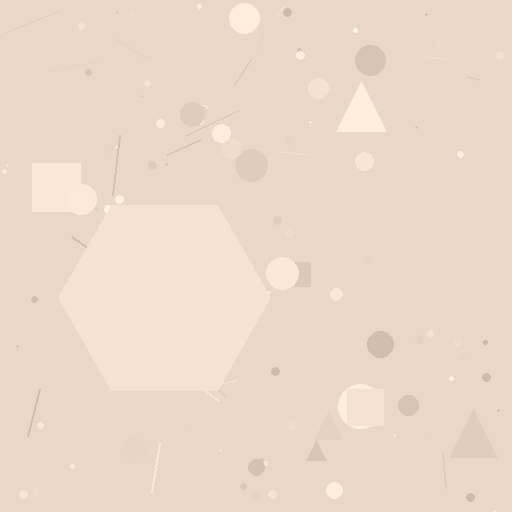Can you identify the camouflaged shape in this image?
The camouflaged shape is a hexagon.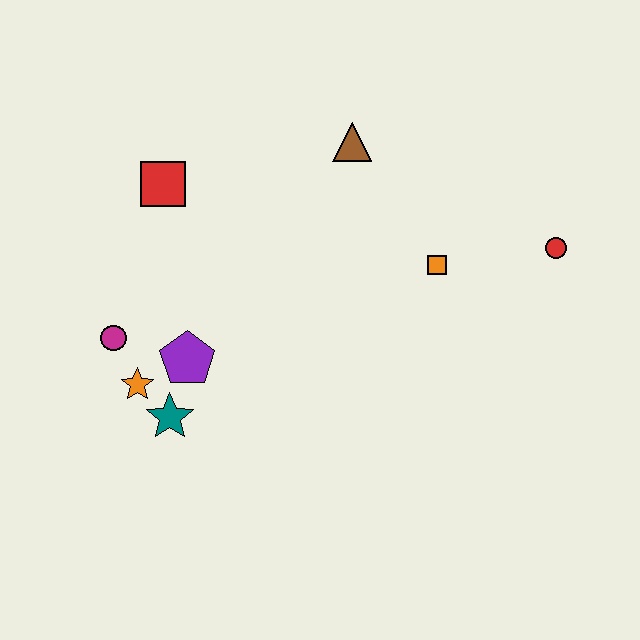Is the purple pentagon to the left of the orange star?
No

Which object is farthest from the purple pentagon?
The red circle is farthest from the purple pentagon.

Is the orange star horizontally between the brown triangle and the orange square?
No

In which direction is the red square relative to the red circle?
The red square is to the left of the red circle.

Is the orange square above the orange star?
Yes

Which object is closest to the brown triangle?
The orange square is closest to the brown triangle.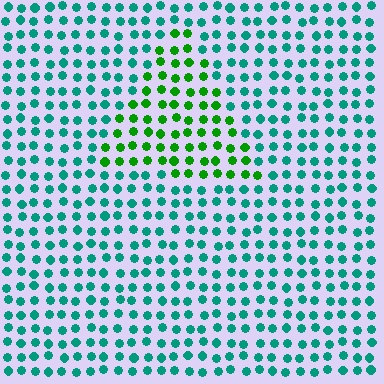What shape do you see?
I see a triangle.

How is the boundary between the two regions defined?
The boundary is defined purely by a slight shift in hue (about 49 degrees). Spacing, size, and orientation are identical on both sides.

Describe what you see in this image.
The image is filled with small teal elements in a uniform arrangement. A triangle-shaped region is visible where the elements are tinted to a slightly different hue, forming a subtle color boundary.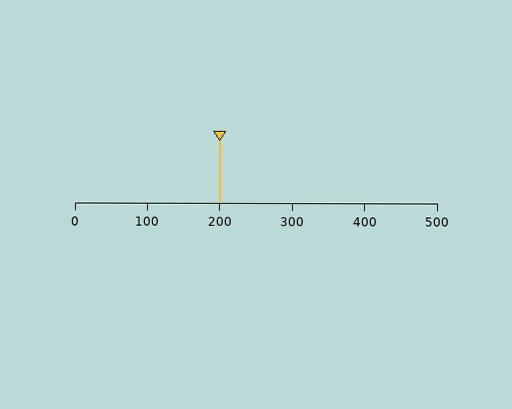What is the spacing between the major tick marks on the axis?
The major ticks are spaced 100 apart.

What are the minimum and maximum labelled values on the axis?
The axis runs from 0 to 500.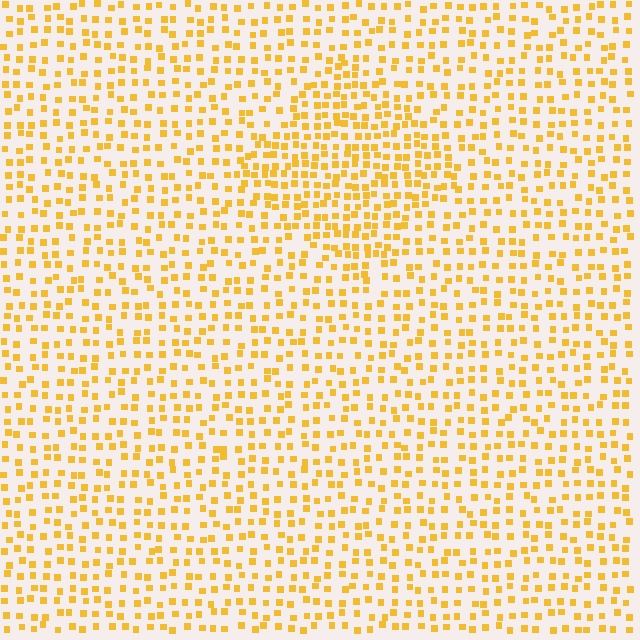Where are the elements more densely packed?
The elements are more densely packed inside the diamond boundary.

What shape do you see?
I see a diamond.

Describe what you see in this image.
The image contains small yellow elements arranged at two different densities. A diamond-shaped region is visible where the elements are more densely packed than the surrounding area.